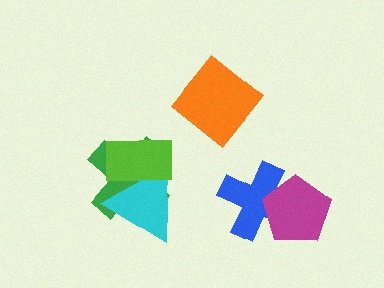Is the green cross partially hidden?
Yes, it is partially covered by another shape.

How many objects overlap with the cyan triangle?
2 objects overlap with the cyan triangle.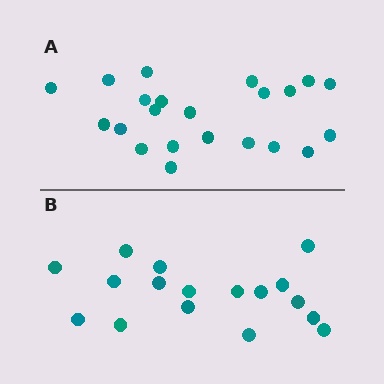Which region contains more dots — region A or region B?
Region A (the top region) has more dots.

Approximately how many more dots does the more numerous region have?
Region A has about 5 more dots than region B.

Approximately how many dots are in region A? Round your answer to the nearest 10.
About 20 dots. (The exact count is 22, which rounds to 20.)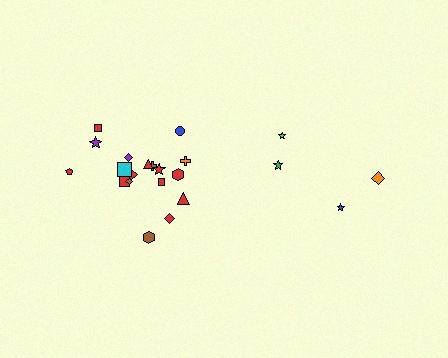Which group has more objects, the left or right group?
The left group.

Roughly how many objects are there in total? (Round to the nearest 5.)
Roughly 20 objects in total.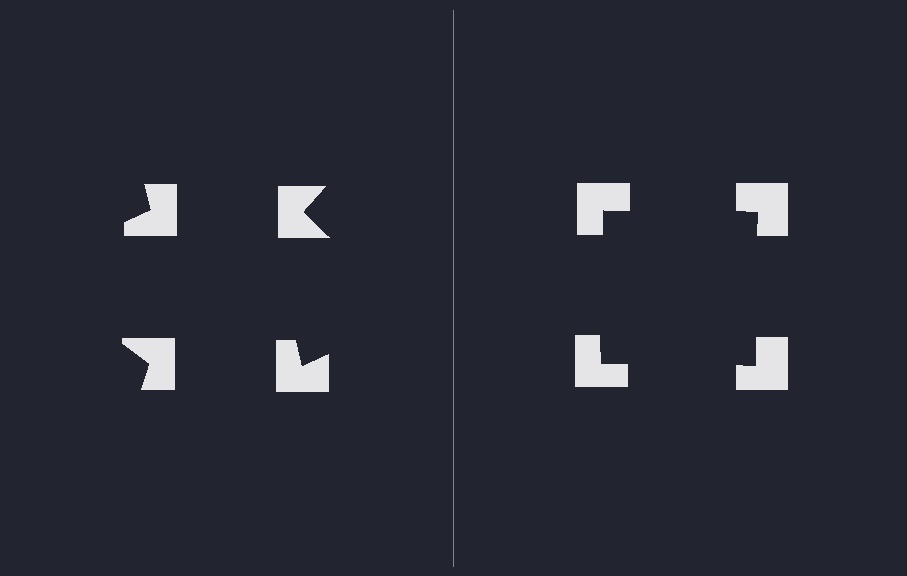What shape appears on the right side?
An illusory square.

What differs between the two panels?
The notched squares are positioned identically on both sides; only the wedge orientations differ. On the right they align to a square; on the left they are misaligned.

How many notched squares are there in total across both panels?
8 — 4 on each side.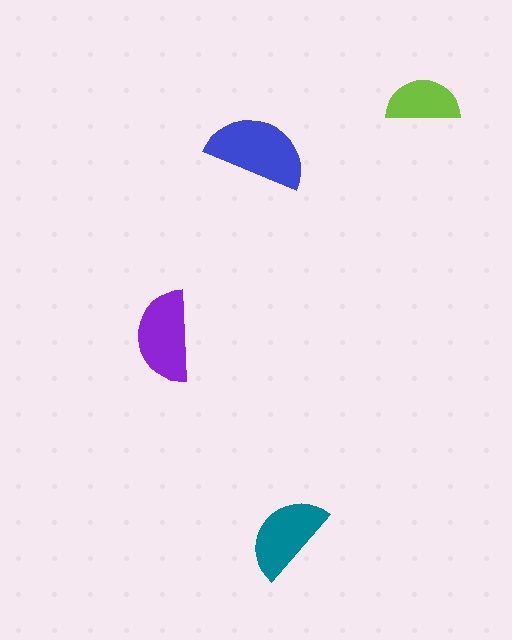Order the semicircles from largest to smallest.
the blue one, the purple one, the teal one, the lime one.